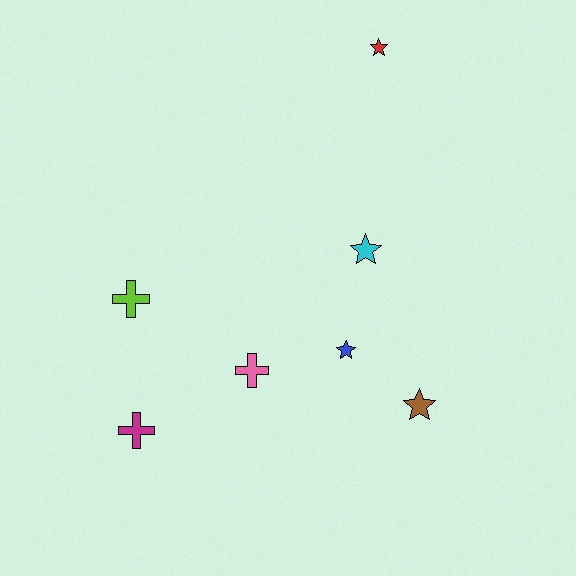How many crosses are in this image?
There are 3 crosses.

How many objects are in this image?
There are 7 objects.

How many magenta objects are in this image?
There is 1 magenta object.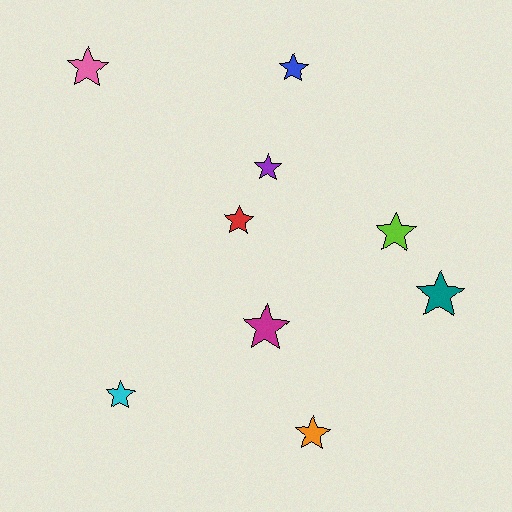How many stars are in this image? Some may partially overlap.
There are 9 stars.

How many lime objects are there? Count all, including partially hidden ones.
There is 1 lime object.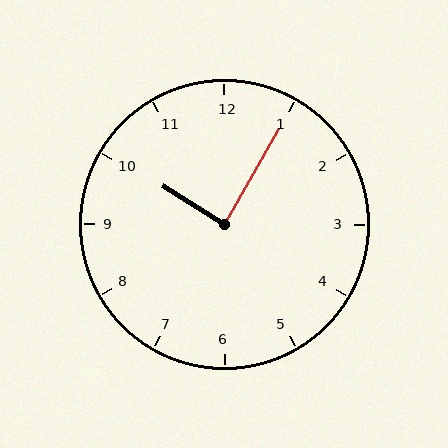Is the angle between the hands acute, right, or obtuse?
It is right.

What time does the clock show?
10:05.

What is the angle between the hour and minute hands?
Approximately 88 degrees.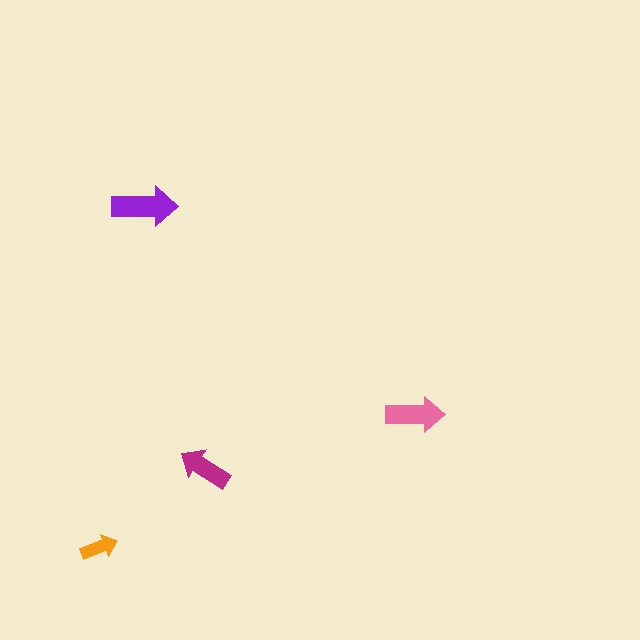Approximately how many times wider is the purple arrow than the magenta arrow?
About 1.5 times wider.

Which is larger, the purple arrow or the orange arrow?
The purple one.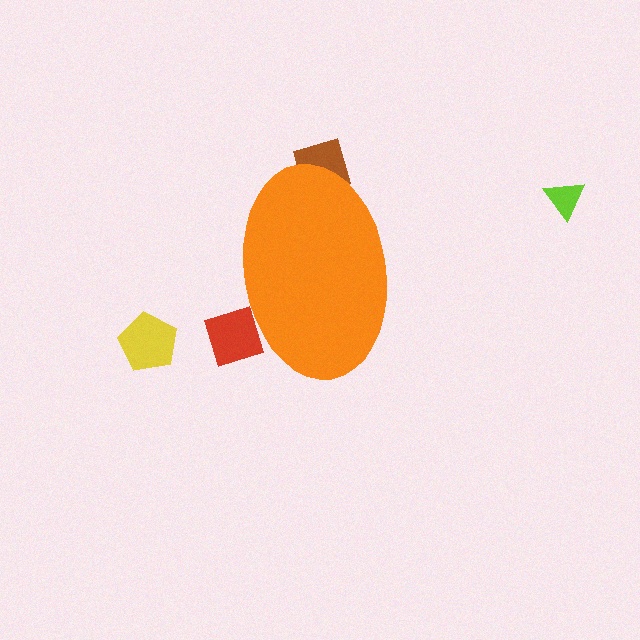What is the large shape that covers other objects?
An orange ellipse.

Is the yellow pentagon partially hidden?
No, the yellow pentagon is fully visible.